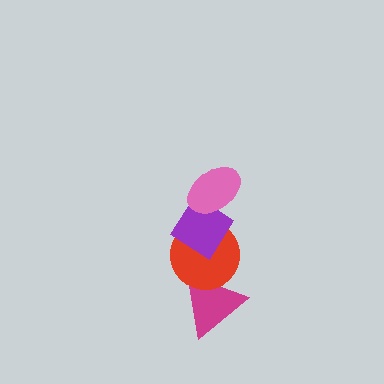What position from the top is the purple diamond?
The purple diamond is 2nd from the top.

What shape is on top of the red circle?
The purple diamond is on top of the red circle.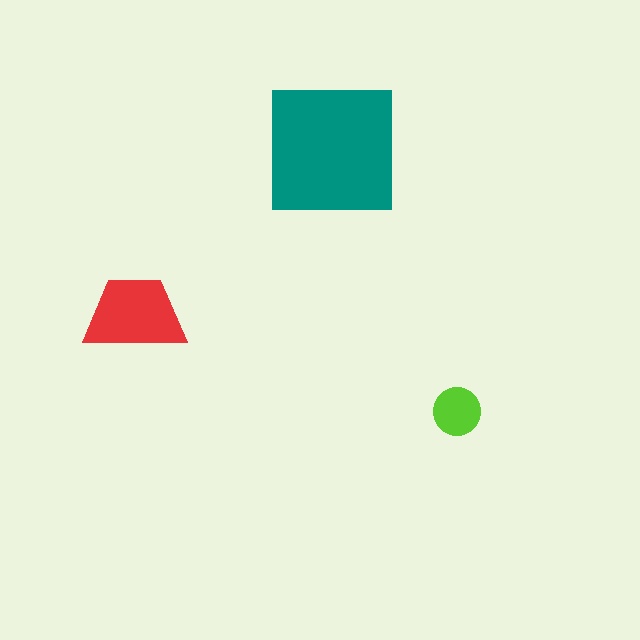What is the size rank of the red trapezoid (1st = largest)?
2nd.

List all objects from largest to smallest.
The teal square, the red trapezoid, the lime circle.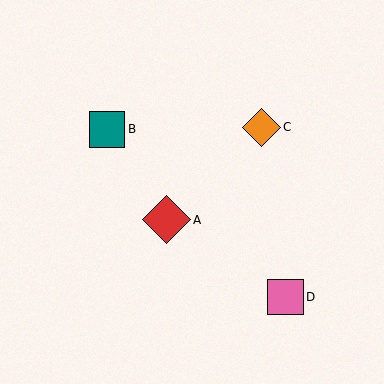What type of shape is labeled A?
Shape A is a red diamond.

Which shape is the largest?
The red diamond (labeled A) is the largest.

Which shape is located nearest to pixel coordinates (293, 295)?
The pink square (labeled D) at (285, 297) is nearest to that location.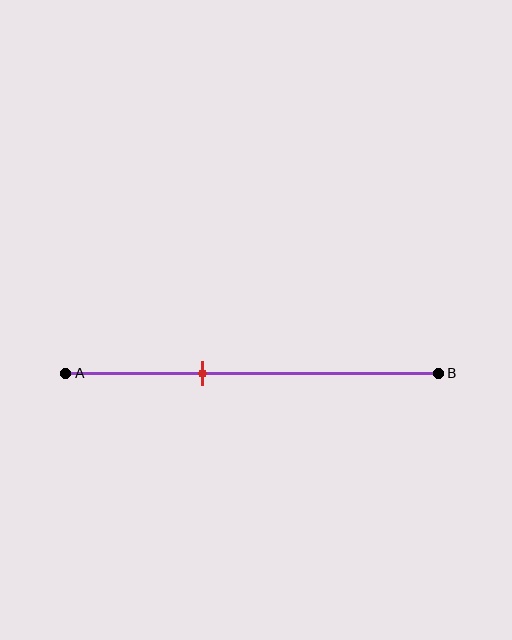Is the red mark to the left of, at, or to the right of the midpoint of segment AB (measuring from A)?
The red mark is to the left of the midpoint of segment AB.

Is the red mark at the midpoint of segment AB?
No, the mark is at about 35% from A, not at the 50% midpoint.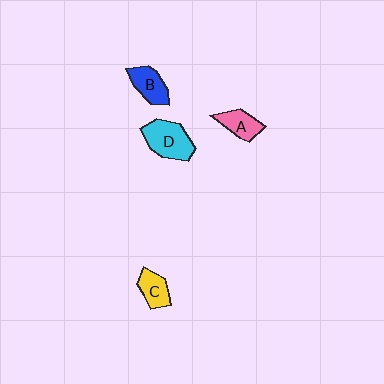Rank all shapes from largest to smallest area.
From largest to smallest: D (cyan), B (blue), A (pink), C (yellow).